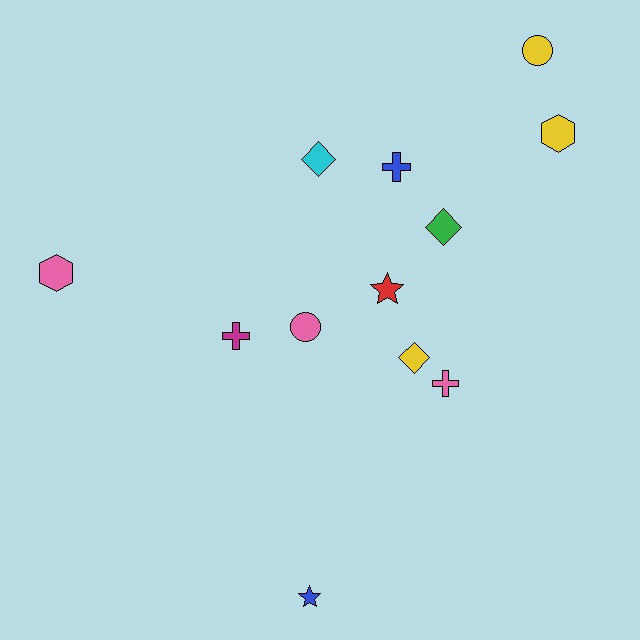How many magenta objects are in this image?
There is 1 magenta object.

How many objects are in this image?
There are 12 objects.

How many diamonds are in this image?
There are 3 diamonds.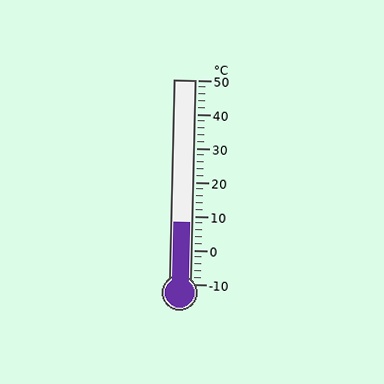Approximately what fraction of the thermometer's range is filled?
The thermometer is filled to approximately 30% of its range.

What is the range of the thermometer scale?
The thermometer scale ranges from -10°C to 50°C.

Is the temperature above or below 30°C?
The temperature is below 30°C.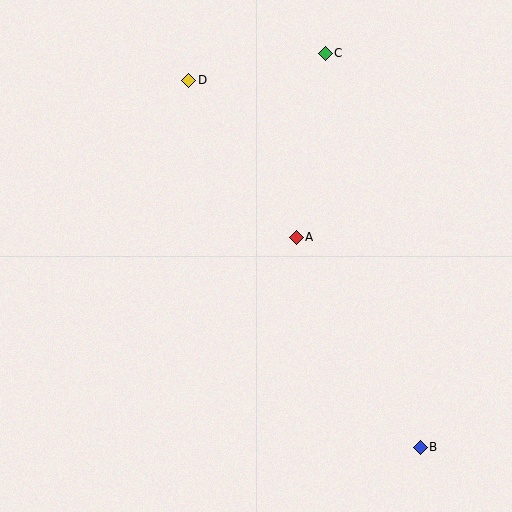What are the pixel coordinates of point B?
Point B is at (420, 447).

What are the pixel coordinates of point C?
Point C is at (325, 53).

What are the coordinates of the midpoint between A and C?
The midpoint between A and C is at (311, 145).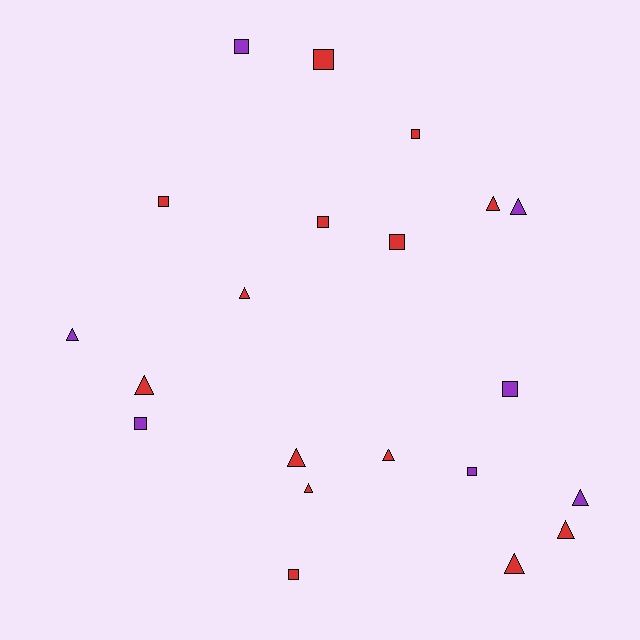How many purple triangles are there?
There are 3 purple triangles.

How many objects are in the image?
There are 21 objects.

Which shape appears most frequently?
Triangle, with 11 objects.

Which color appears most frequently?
Red, with 14 objects.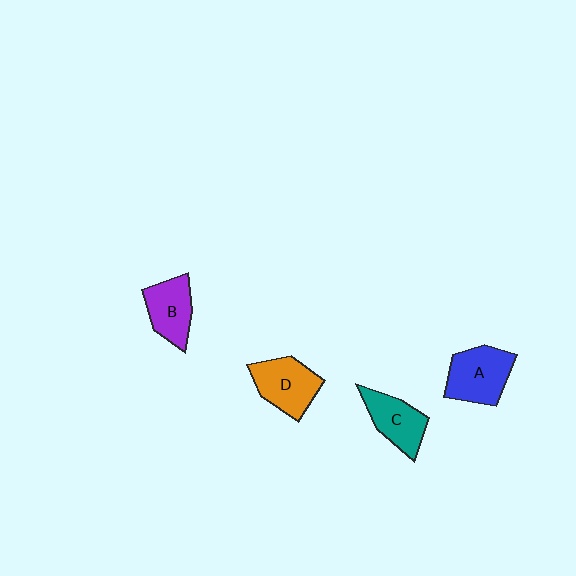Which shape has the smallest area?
Shape B (purple).